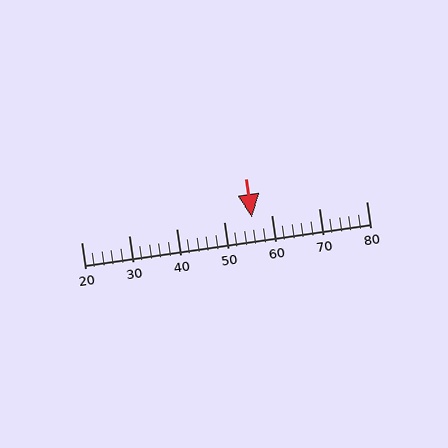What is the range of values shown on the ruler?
The ruler shows values from 20 to 80.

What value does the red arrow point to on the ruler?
The red arrow points to approximately 56.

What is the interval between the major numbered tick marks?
The major tick marks are spaced 10 units apart.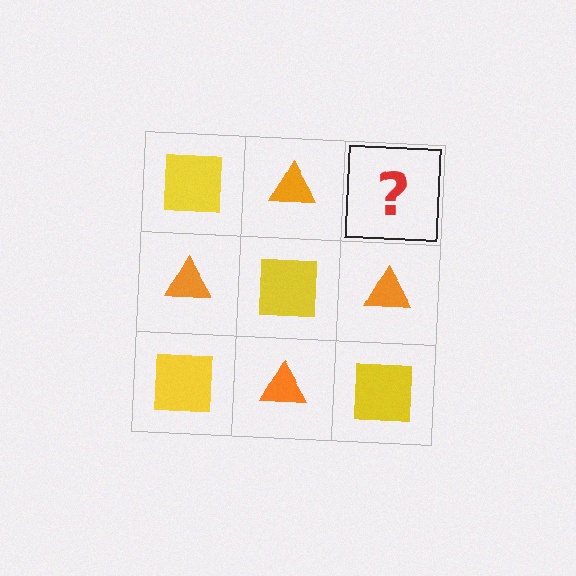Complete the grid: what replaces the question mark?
The question mark should be replaced with a yellow square.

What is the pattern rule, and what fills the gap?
The rule is that it alternates yellow square and orange triangle in a checkerboard pattern. The gap should be filled with a yellow square.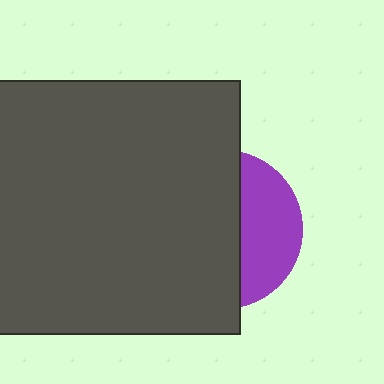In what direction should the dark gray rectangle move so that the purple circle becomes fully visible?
The dark gray rectangle should move left. That is the shortest direction to clear the overlap and leave the purple circle fully visible.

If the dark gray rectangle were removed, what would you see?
You would see the complete purple circle.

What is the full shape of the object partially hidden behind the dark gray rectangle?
The partially hidden object is a purple circle.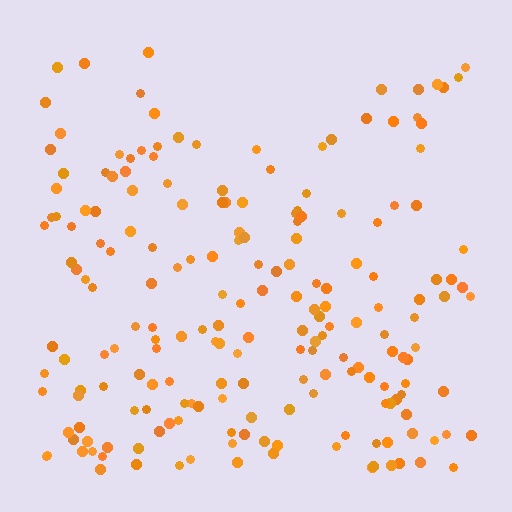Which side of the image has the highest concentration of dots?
The bottom.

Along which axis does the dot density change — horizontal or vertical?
Vertical.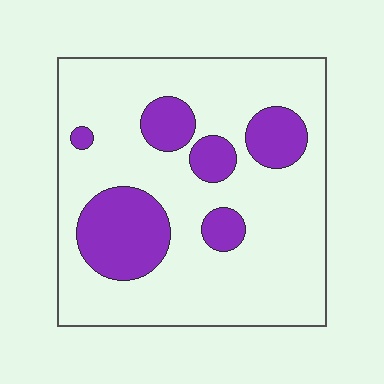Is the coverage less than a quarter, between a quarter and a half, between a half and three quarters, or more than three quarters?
Less than a quarter.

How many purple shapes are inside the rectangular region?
6.